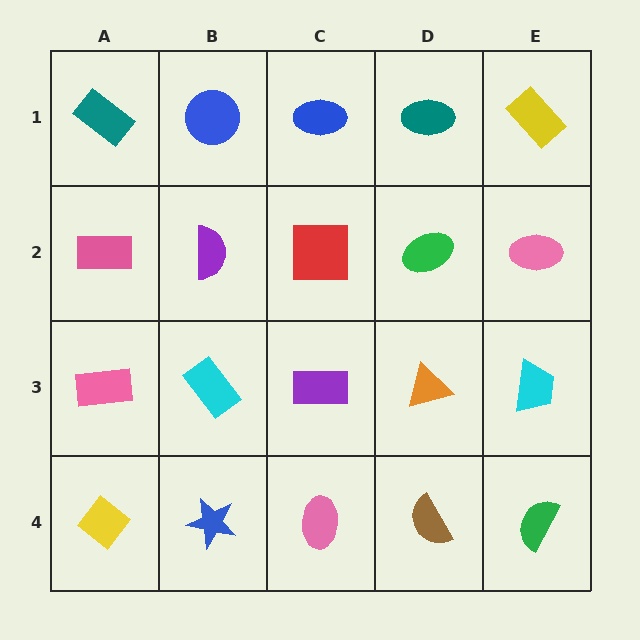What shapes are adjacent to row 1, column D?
A green ellipse (row 2, column D), a blue ellipse (row 1, column C), a yellow rectangle (row 1, column E).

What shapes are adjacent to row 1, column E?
A pink ellipse (row 2, column E), a teal ellipse (row 1, column D).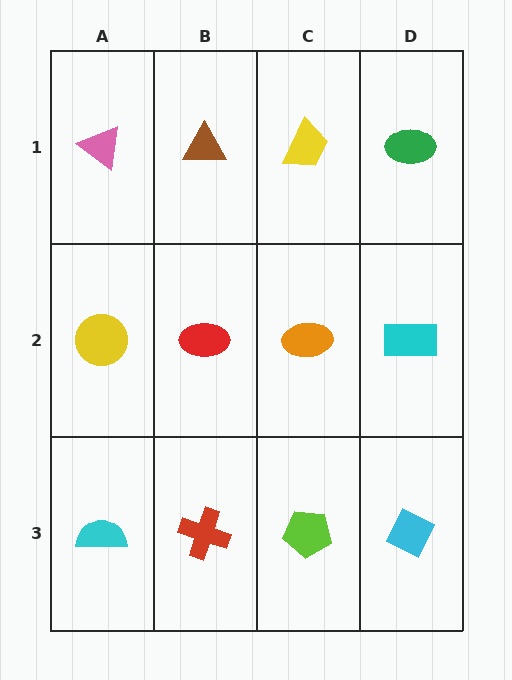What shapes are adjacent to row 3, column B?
A red ellipse (row 2, column B), a cyan semicircle (row 3, column A), a lime pentagon (row 3, column C).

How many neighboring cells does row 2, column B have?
4.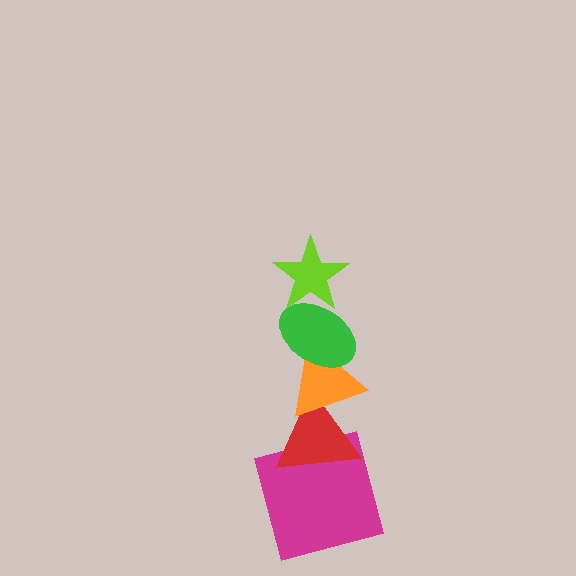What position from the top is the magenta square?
The magenta square is 5th from the top.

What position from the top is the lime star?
The lime star is 1st from the top.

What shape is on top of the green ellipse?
The lime star is on top of the green ellipse.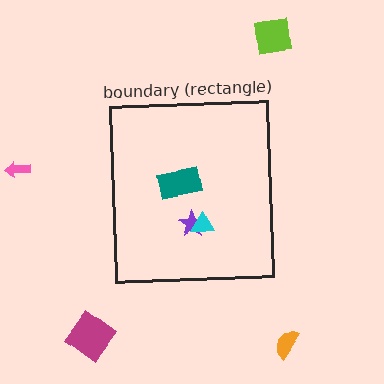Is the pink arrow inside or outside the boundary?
Outside.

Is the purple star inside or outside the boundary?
Inside.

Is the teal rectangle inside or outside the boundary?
Inside.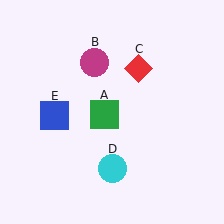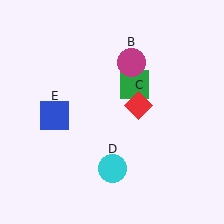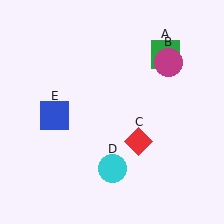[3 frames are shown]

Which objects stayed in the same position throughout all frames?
Cyan circle (object D) and blue square (object E) remained stationary.